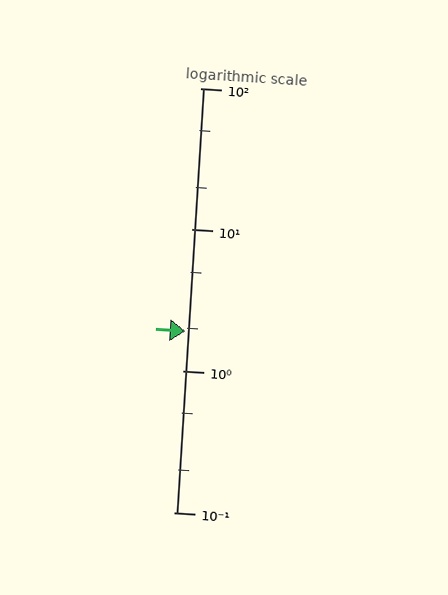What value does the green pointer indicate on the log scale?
The pointer indicates approximately 1.9.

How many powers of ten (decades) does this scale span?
The scale spans 3 decades, from 0.1 to 100.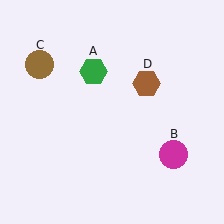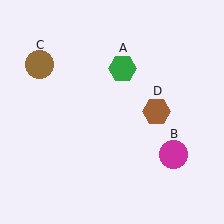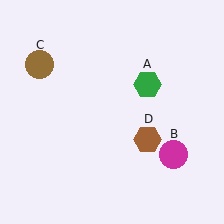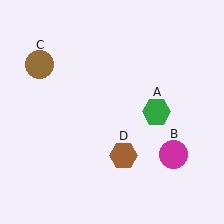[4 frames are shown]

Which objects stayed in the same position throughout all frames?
Magenta circle (object B) and brown circle (object C) remained stationary.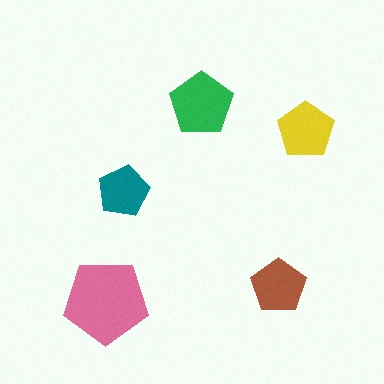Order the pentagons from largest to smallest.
the pink one, the green one, the yellow one, the brown one, the teal one.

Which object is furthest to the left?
The pink pentagon is leftmost.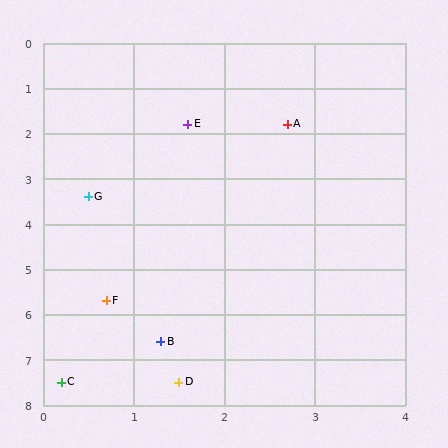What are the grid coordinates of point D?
Point D is at approximately (1.5, 7.5).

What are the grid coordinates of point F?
Point F is at approximately (0.7, 5.7).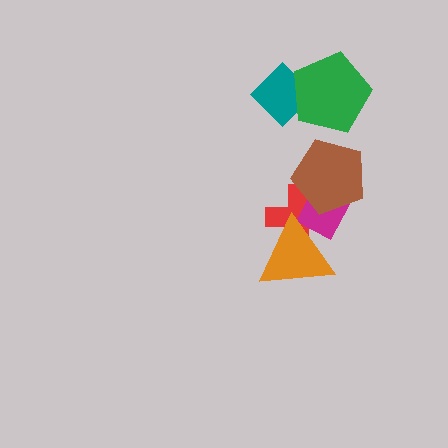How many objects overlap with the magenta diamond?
3 objects overlap with the magenta diamond.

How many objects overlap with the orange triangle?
2 objects overlap with the orange triangle.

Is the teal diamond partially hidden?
Yes, it is partially covered by another shape.